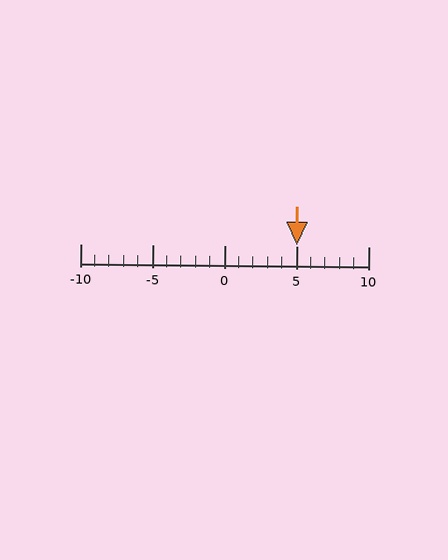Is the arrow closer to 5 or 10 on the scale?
The arrow is closer to 5.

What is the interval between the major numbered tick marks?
The major tick marks are spaced 5 units apart.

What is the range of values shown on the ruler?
The ruler shows values from -10 to 10.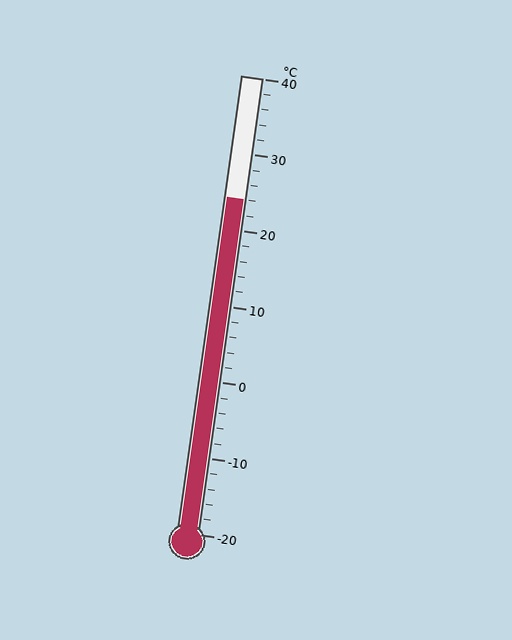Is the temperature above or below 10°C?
The temperature is above 10°C.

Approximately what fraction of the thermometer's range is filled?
The thermometer is filled to approximately 75% of its range.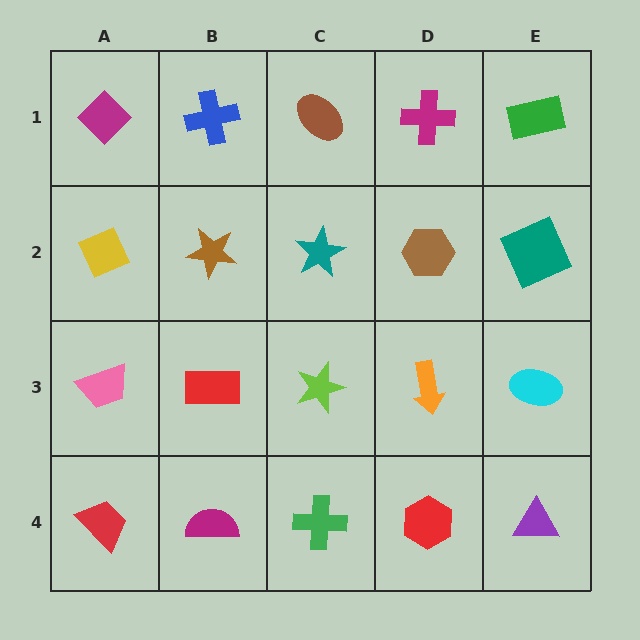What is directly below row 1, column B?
A brown star.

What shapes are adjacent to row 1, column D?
A brown hexagon (row 2, column D), a brown ellipse (row 1, column C), a green rectangle (row 1, column E).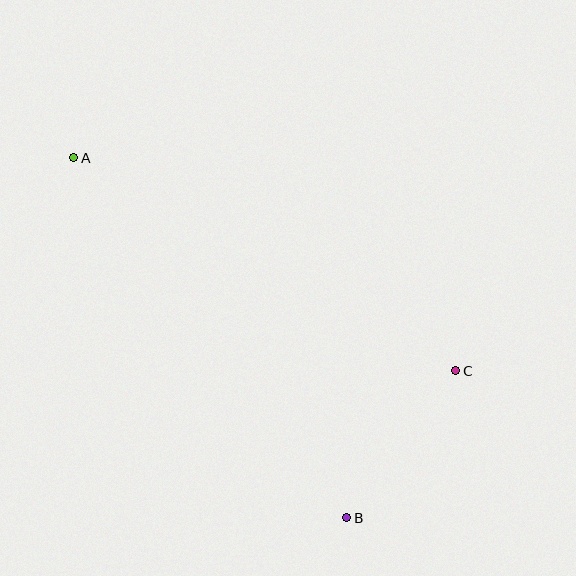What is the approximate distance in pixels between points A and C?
The distance between A and C is approximately 438 pixels.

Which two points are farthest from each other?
Points A and B are farthest from each other.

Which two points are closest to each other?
Points B and C are closest to each other.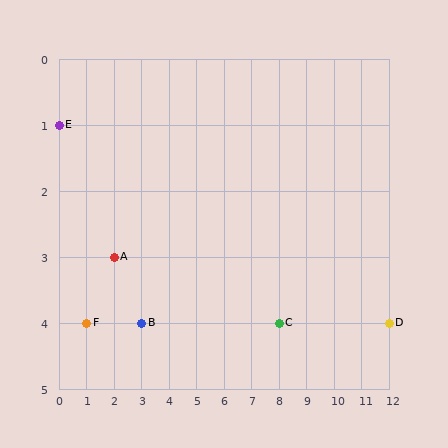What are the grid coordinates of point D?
Point D is at grid coordinates (12, 4).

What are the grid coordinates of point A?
Point A is at grid coordinates (2, 3).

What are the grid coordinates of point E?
Point E is at grid coordinates (0, 1).